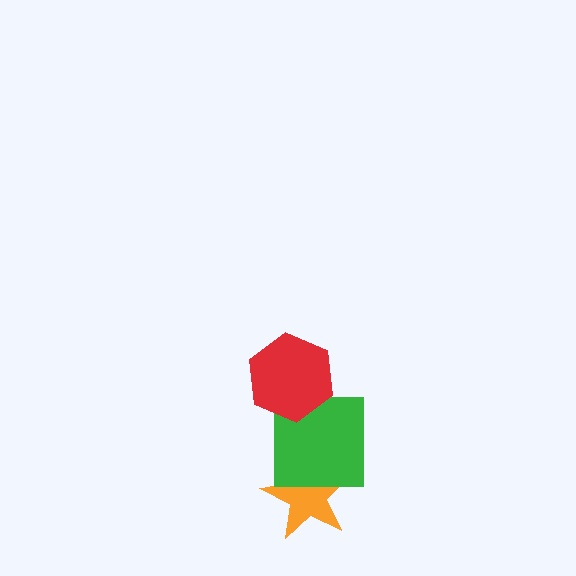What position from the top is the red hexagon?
The red hexagon is 1st from the top.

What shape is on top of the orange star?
The green square is on top of the orange star.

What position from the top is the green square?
The green square is 2nd from the top.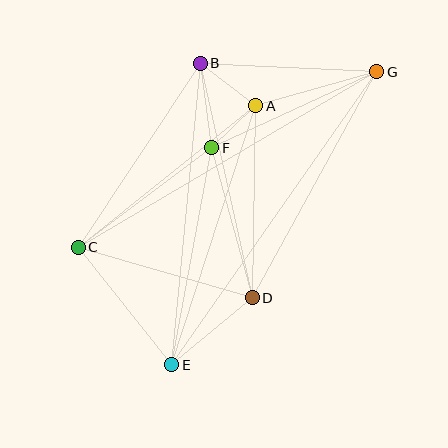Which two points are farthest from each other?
Points E and G are farthest from each other.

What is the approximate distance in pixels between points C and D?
The distance between C and D is approximately 181 pixels.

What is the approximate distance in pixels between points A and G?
The distance between A and G is approximately 125 pixels.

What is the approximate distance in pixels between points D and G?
The distance between D and G is approximately 258 pixels.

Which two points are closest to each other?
Points A and F are closest to each other.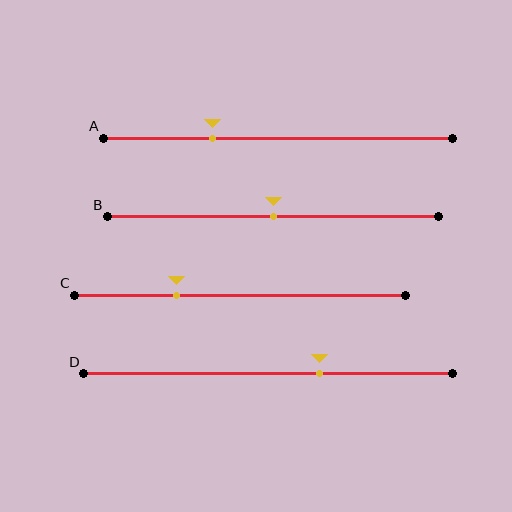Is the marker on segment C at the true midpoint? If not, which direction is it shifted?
No, the marker on segment C is shifted to the left by about 19% of the segment length.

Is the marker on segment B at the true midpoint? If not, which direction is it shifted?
Yes, the marker on segment B is at the true midpoint.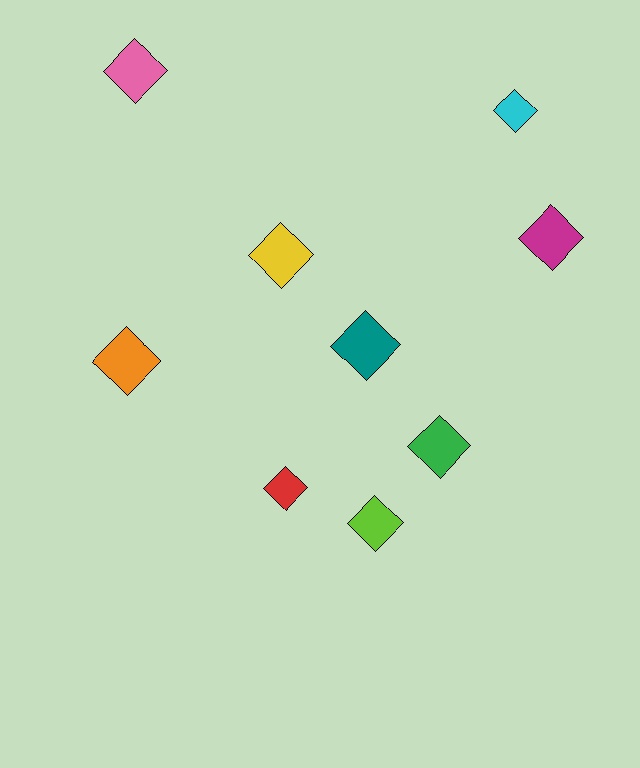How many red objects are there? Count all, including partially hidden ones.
There is 1 red object.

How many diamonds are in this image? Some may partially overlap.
There are 9 diamonds.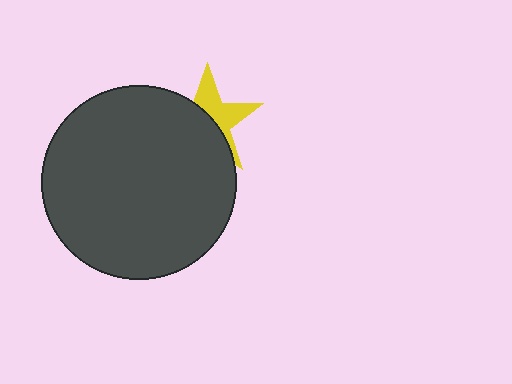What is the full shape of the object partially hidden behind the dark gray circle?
The partially hidden object is a yellow star.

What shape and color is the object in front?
The object in front is a dark gray circle.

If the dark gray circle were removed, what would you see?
You would see the complete yellow star.